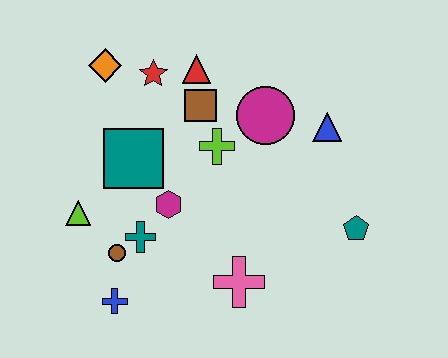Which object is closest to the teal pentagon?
The blue triangle is closest to the teal pentagon.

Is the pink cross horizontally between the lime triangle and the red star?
No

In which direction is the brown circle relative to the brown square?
The brown circle is below the brown square.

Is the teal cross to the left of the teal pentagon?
Yes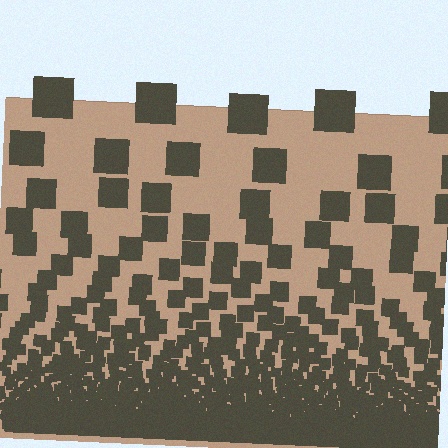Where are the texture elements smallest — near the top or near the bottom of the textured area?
Near the bottom.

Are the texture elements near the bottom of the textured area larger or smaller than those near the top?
Smaller. The gradient is inverted — elements near the bottom are smaller and denser.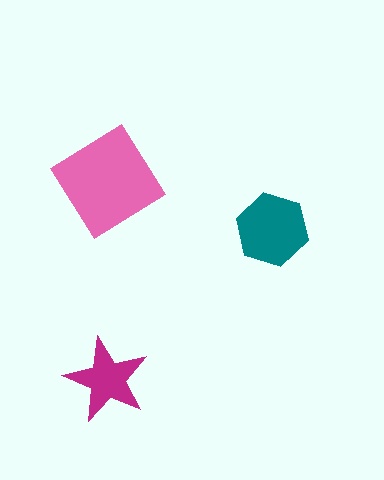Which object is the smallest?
The magenta star.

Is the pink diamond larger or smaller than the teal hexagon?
Larger.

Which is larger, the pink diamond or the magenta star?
The pink diamond.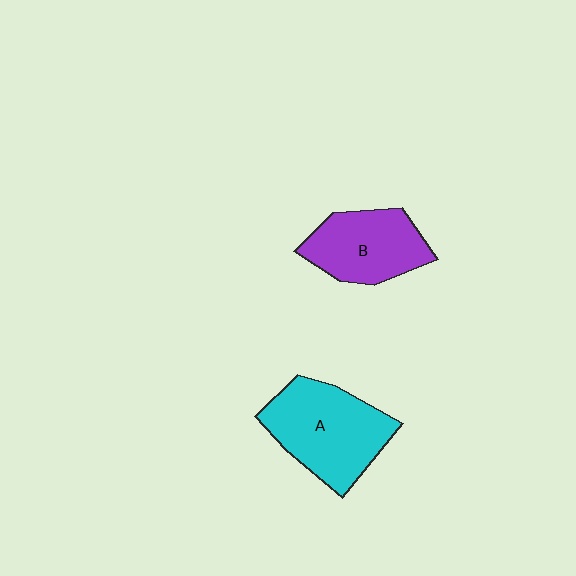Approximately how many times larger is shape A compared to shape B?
Approximately 1.3 times.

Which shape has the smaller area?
Shape B (purple).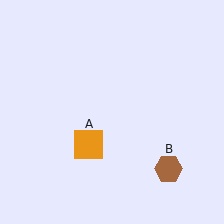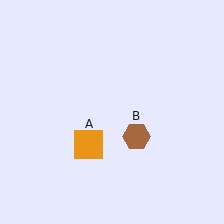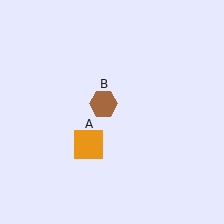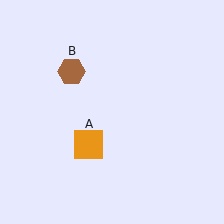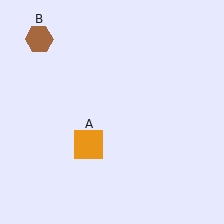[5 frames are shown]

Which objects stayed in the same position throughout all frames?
Orange square (object A) remained stationary.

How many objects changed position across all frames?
1 object changed position: brown hexagon (object B).